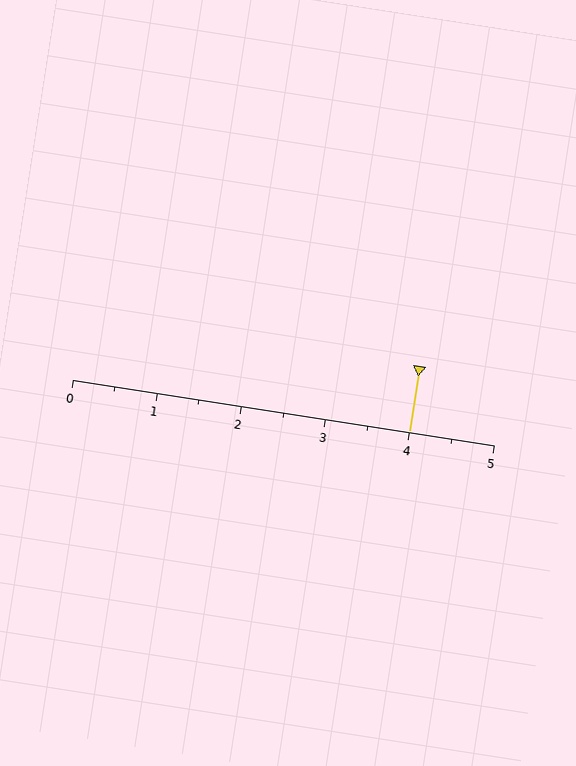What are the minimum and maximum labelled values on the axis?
The axis runs from 0 to 5.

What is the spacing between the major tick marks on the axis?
The major ticks are spaced 1 apart.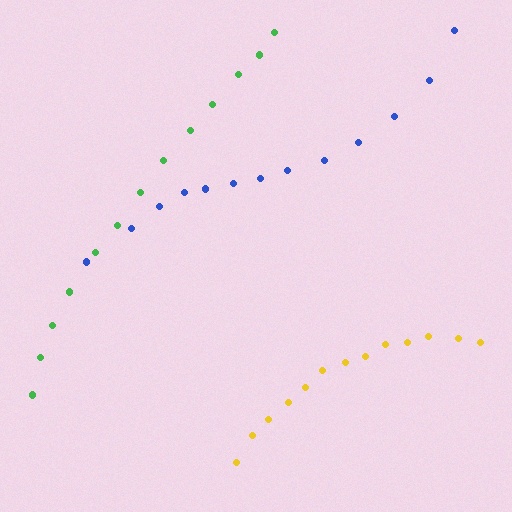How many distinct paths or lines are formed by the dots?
There are 3 distinct paths.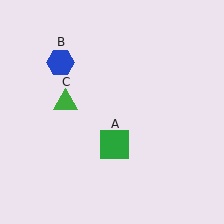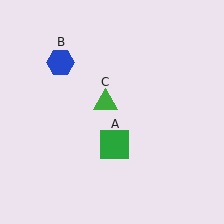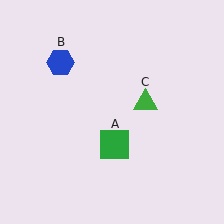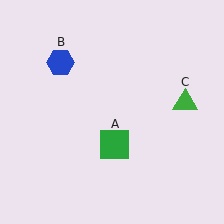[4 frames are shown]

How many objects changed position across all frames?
1 object changed position: green triangle (object C).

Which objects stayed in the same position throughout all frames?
Green square (object A) and blue hexagon (object B) remained stationary.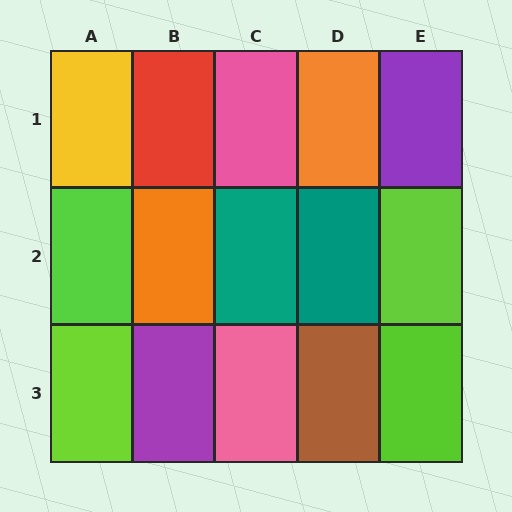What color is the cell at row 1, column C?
Pink.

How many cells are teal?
2 cells are teal.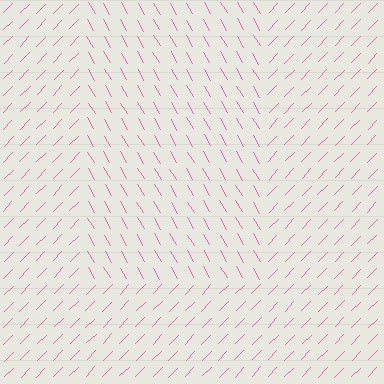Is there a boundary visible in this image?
Yes, there is a texture boundary formed by a change in line orientation.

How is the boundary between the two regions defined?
The boundary is defined purely by a change in line orientation (approximately 75 degrees difference). All lines are the same color and thickness.